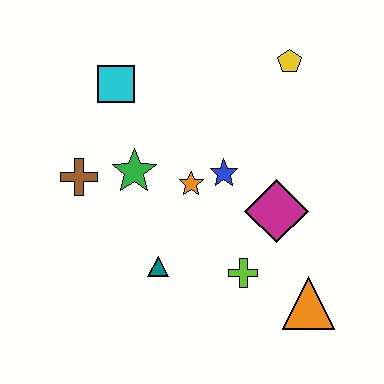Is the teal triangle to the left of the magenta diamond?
Yes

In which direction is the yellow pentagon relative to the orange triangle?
The yellow pentagon is above the orange triangle.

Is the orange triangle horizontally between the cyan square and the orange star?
No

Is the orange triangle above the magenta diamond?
No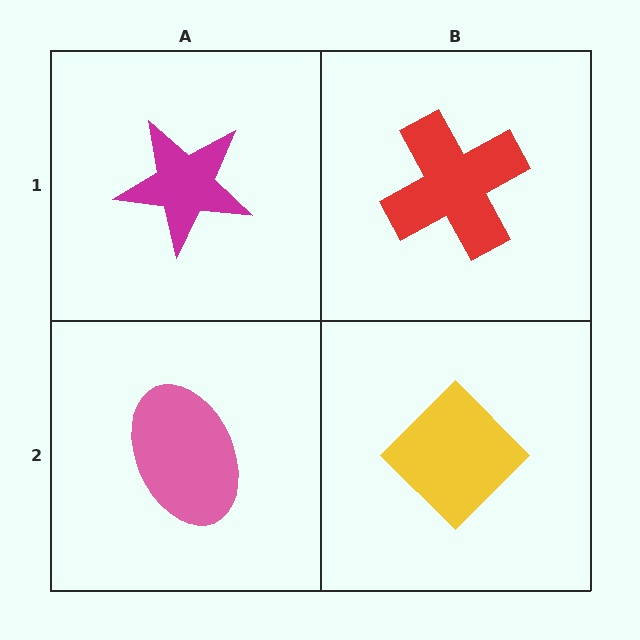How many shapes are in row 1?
2 shapes.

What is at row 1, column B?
A red cross.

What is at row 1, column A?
A magenta star.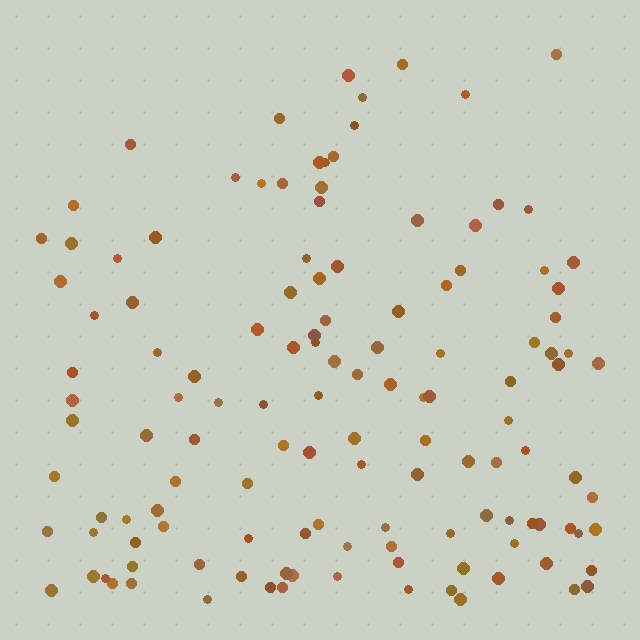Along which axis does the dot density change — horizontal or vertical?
Vertical.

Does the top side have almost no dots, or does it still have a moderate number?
Still a moderate number, just noticeably fewer than the bottom.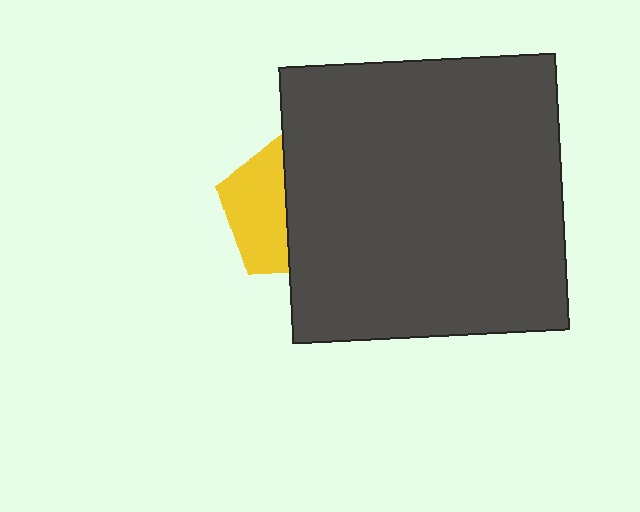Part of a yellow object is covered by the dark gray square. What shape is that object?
It is a pentagon.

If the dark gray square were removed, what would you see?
You would see the complete yellow pentagon.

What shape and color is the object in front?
The object in front is a dark gray square.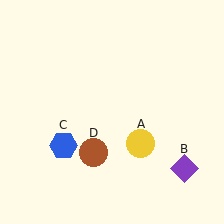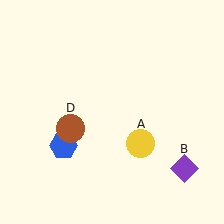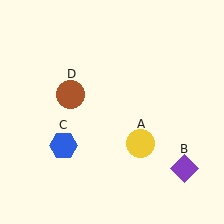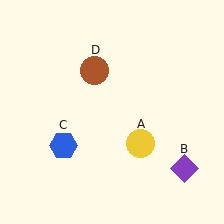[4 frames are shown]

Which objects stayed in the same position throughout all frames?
Yellow circle (object A) and purple diamond (object B) and blue hexagon (object C) remained stationary.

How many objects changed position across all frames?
1 object changed position: brown circle (object D).